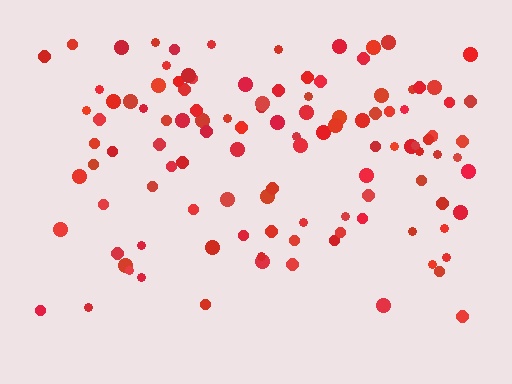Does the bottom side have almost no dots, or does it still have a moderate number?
Still a moderate number, just noticeably fewer than the top.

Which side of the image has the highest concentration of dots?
The top.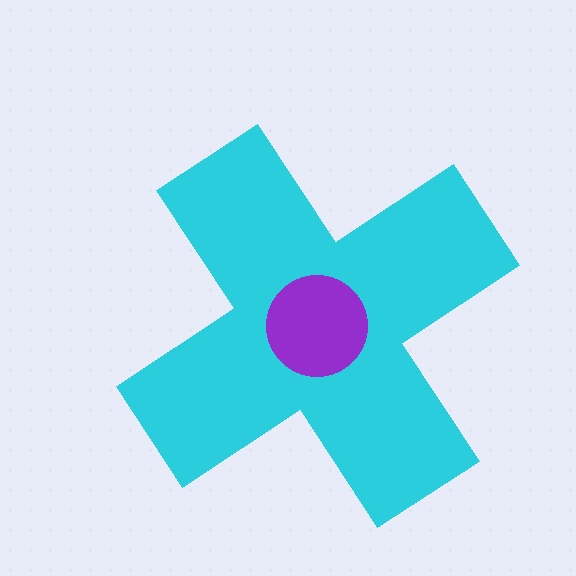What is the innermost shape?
The purple circle.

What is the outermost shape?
The cyan cross.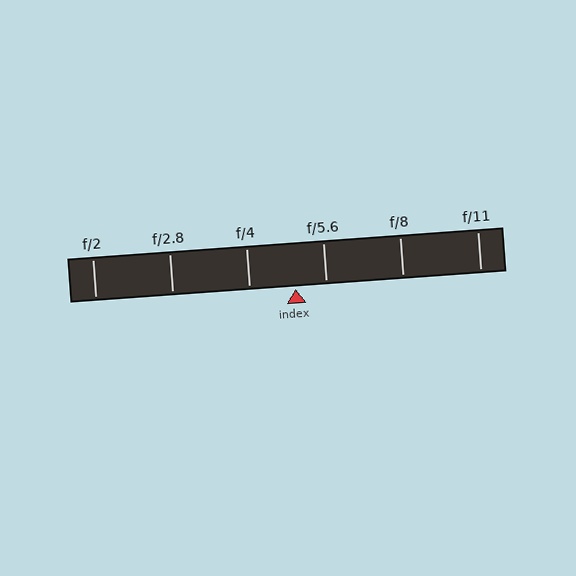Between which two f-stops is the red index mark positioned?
The index mark is between f/4 and f/5.6.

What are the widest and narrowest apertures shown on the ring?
The widest aperture shown is f/2 and the narrowest is f/11.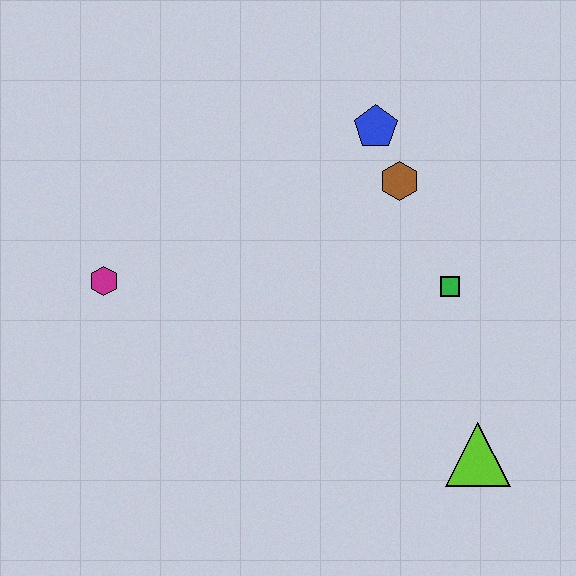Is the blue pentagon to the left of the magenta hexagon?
No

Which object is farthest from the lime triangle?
The magenta hexagon is farthest from the lime triangle.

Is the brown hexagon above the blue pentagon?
No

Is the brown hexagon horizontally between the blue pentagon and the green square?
Yes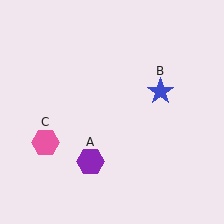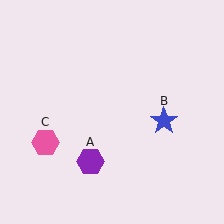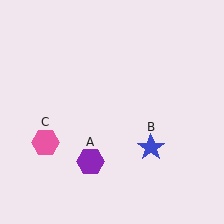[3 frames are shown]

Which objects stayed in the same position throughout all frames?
Purple hexagon (object A) and pink hexagon (object C) remained stationary.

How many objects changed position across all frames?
1 object changed position: blue star (object B).